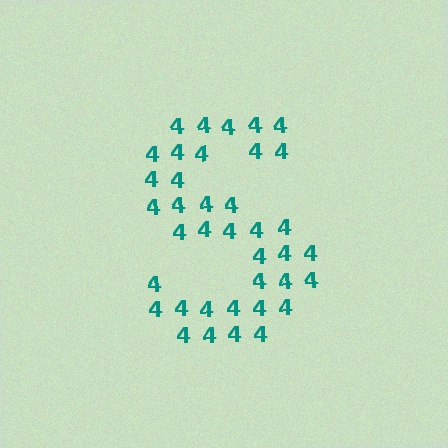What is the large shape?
The large shape is the letter S.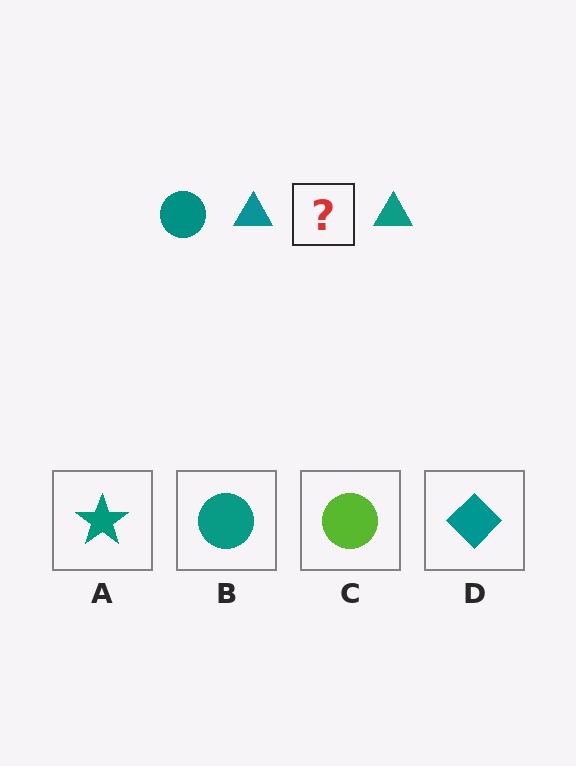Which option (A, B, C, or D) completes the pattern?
B.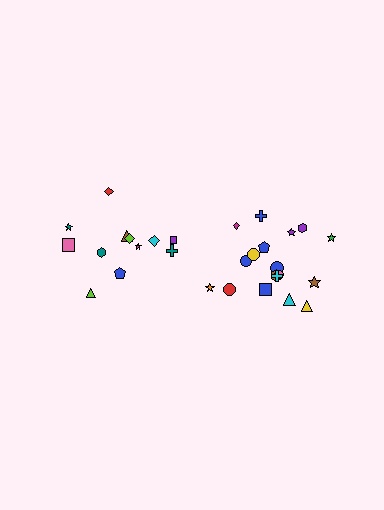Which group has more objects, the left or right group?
The right group.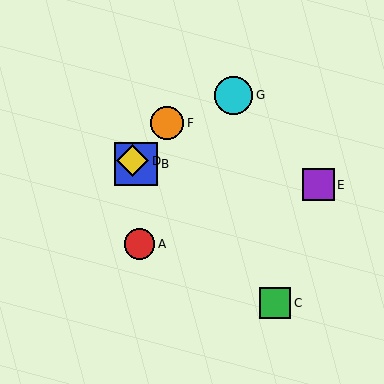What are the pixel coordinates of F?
Object F is at (167, 123).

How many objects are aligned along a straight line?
3 objects (B, C, D) are aligned along a straight line.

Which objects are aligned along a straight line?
Objects B, C, D are aligned along a straight line.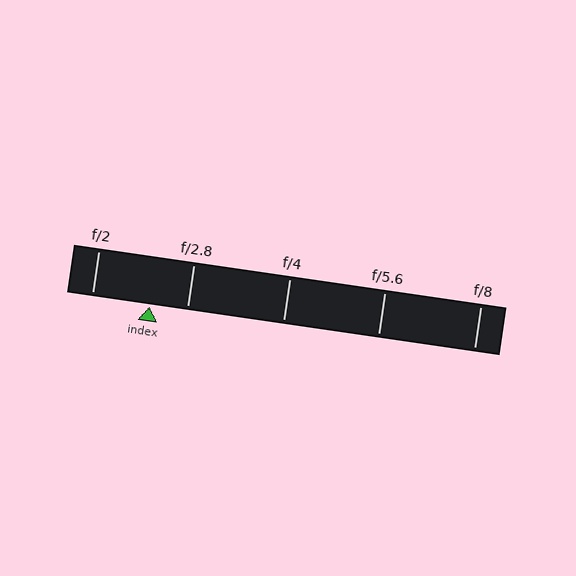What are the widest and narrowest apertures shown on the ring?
The widest aperture shown is f/2 and the narrowest is f/8.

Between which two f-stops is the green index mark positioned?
The index mark is between f/2 and f/2.8.